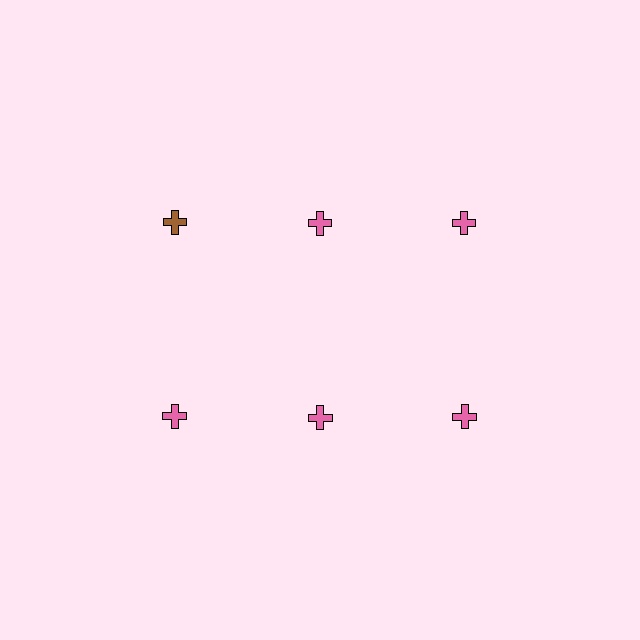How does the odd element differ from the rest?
It has a different color: brown instead of pink.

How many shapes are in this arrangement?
There are 6 shapes arranged in a grid pattern.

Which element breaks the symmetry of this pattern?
The brown cross in the top row, leftmost column breaks the symmetry. All other shapes are pink crosses.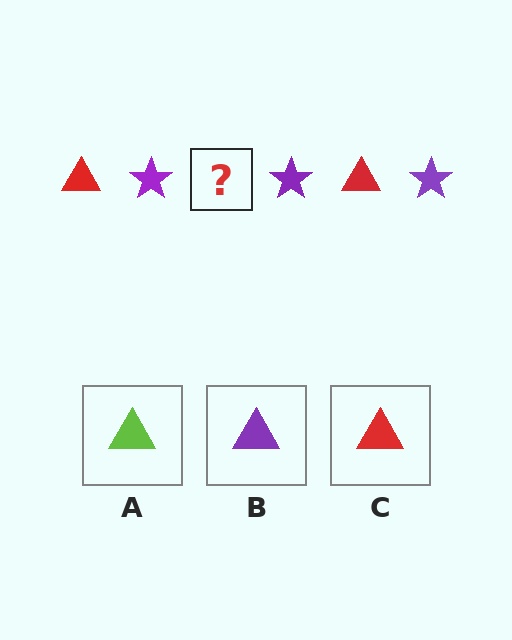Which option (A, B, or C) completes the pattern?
C.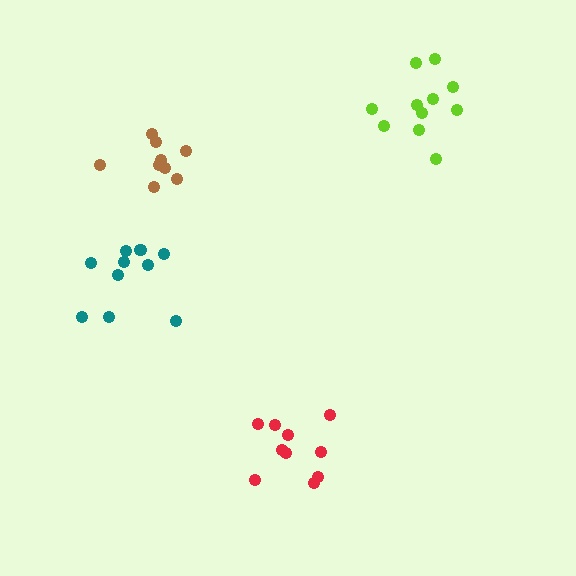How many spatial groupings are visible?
There are 4 spatial groupings.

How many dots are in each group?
Group 1: 9 dots, Group 2: 11 dots, Group 3: 10 dots, Group 4: 10 dots (40 total).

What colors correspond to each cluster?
The clusters are colored: brown, lime, teal, red.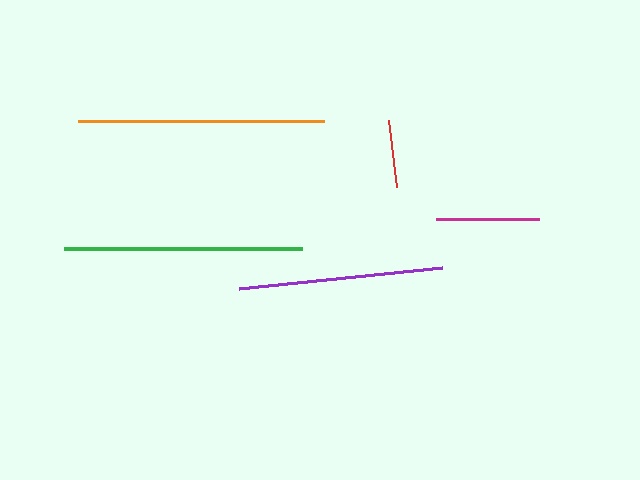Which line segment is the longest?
The orange line is the longest at approximately 246 pixels.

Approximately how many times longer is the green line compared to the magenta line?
The green line is approximately 2.3 times the length of the magenta line.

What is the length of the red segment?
The red segment is approximately 68 pixels long.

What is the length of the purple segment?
The purple segment is approximately 204 pixels long.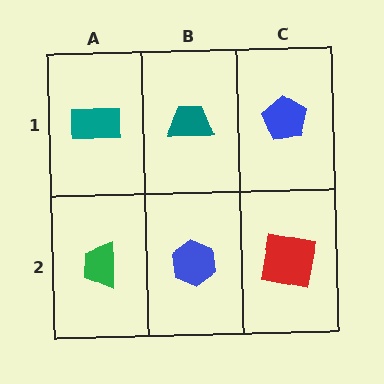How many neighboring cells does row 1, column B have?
3.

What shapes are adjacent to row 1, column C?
A red square (row 2, column C), a teal trapezoid (row 1, column B).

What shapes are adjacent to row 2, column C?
A blue pentagon (row 1, column C), a blue hexagon (row 2, column B).